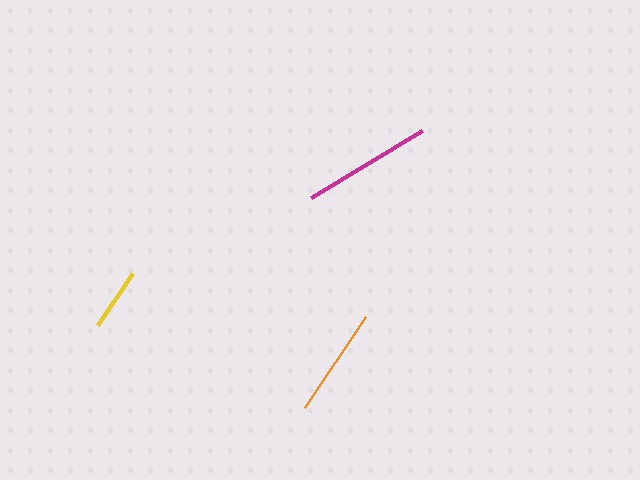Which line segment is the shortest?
The yellow line is the shortest at approximately 63 pixels.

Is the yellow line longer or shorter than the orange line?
The orange line is longer than the yellow line.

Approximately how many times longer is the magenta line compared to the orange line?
The magenta line is approximately 1.2 times the length of the orange line.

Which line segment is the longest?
The magenta line is the longest at approximately 130 pixels.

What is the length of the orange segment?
The orange segment is approximately 110 pixels long.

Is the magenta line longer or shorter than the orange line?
The magenta line is longer than the orange line.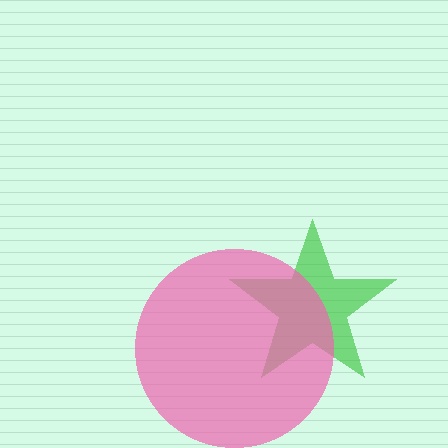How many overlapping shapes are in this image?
There are 2 overlapping shapes in the image.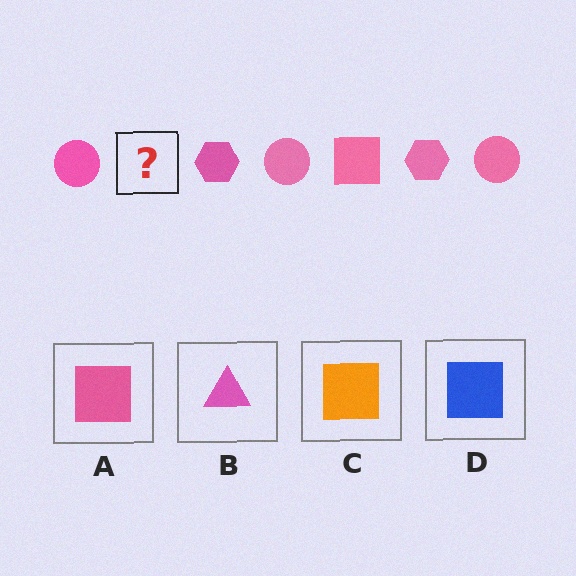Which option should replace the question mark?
Option A.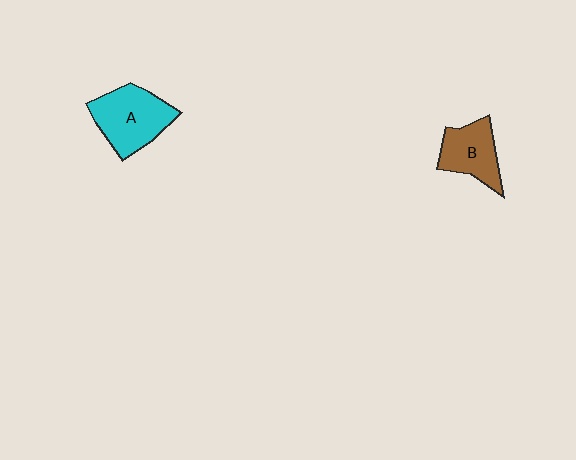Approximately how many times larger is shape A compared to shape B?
Approximately 1.4 times.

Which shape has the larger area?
Shape A (cyan).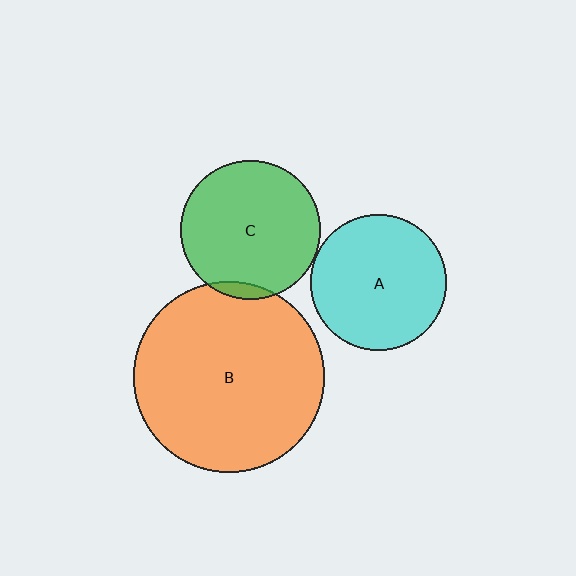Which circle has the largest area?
Circle B (orange).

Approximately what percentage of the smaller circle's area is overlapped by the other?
Approximately 5%.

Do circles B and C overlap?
Yes.